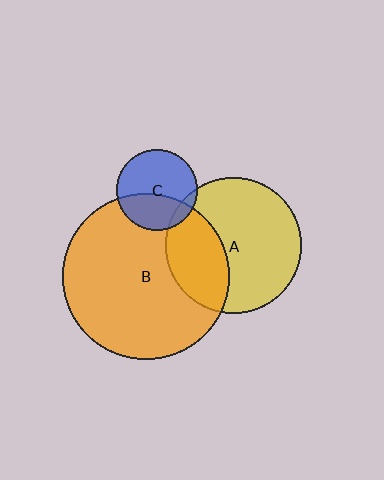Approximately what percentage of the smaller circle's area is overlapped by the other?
Approximately 35%.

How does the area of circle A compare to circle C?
Approximately 2.8 times.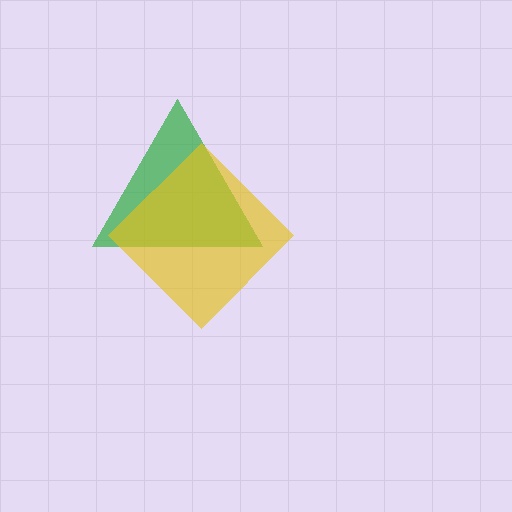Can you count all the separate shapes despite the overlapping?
Yes, there are 2 separate shapes.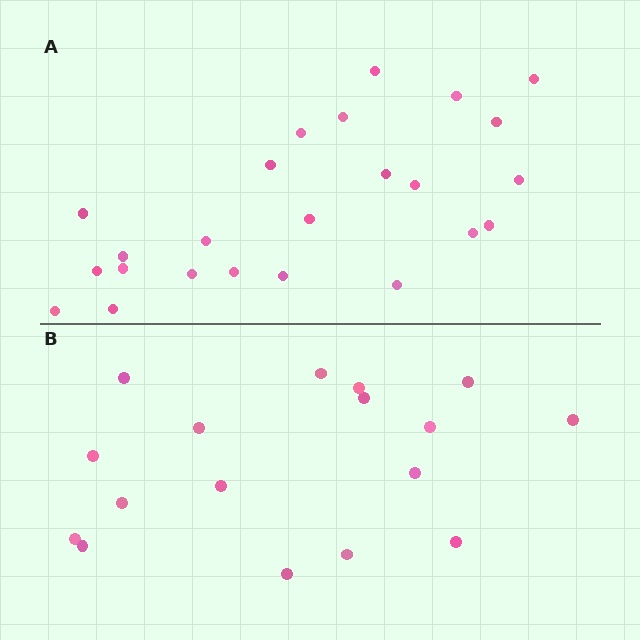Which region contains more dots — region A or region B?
Region A (the top region) has more dots.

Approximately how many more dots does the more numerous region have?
Region A has roughly 8 or so more dots than region B.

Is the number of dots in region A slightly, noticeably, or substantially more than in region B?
Region A has noticeably more, but not dramatically so. The ratio is roughly 1.4 to 1.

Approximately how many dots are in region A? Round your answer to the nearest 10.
About 20 dots. (The exact count is 24, which rounds to 20.)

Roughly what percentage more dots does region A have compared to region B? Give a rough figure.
About 40% more.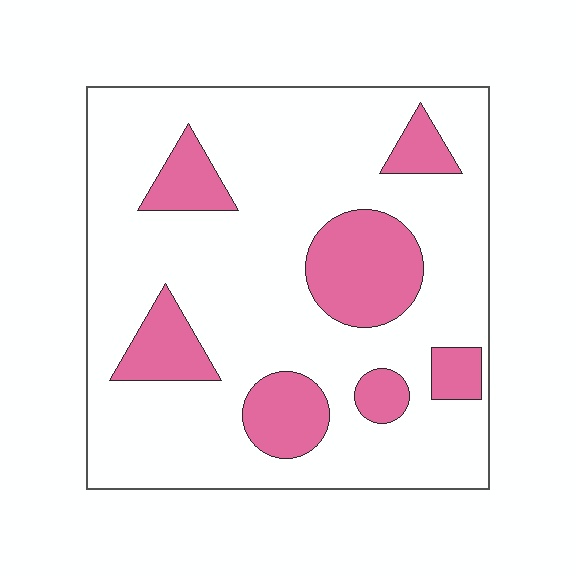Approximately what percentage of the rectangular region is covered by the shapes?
Approximately 20%.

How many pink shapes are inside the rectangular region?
7.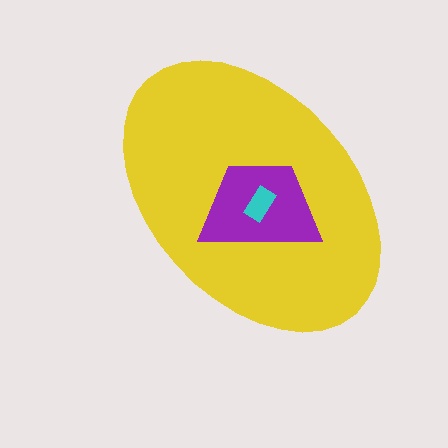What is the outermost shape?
The yellow ellipse.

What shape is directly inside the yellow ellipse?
The purple trapezoid.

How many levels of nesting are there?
3.